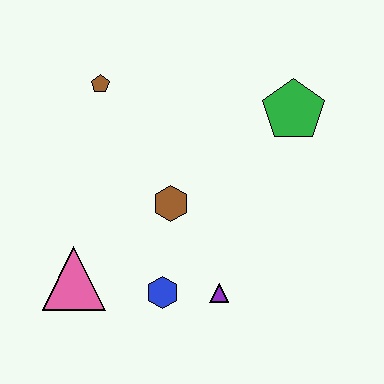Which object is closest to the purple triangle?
The blue hexagon is closest to the purple triangle.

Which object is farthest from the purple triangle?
The brown pentagon is farthest from the purple triangle.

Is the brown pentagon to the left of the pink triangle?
No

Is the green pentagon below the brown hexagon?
No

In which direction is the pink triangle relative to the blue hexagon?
The pink triangle is to the left of the blue hexagon.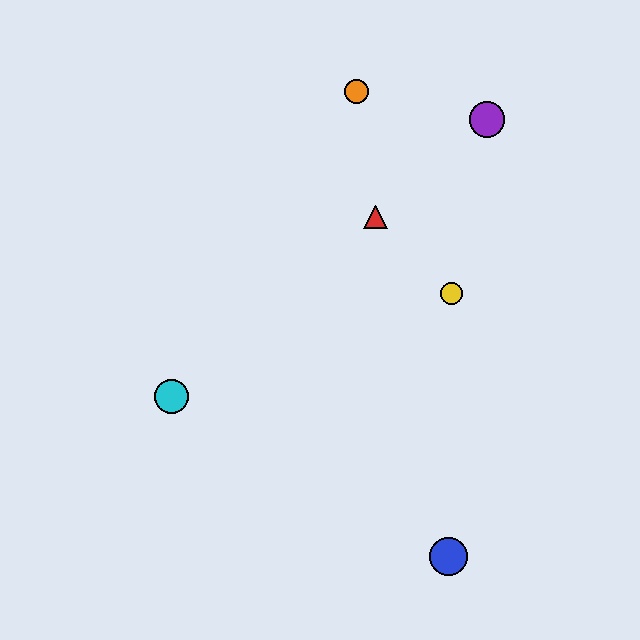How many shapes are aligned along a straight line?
4 shapes (the red triangle, the green triangle, the purple circle, the cyan circle) are aligned along a straight line.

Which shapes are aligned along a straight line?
The red triangle, the green triangle, the purple circle, the cyan circle are aligned along a straight line.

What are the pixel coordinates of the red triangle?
The red triangle is at (376, 217).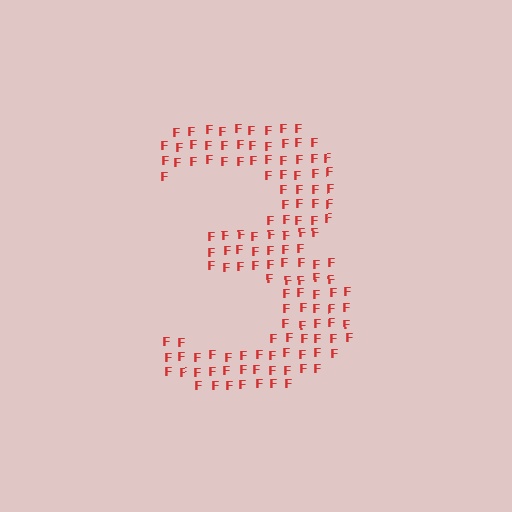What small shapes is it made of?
It is made of small letter F's.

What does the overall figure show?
The overall figure shows the digit 3.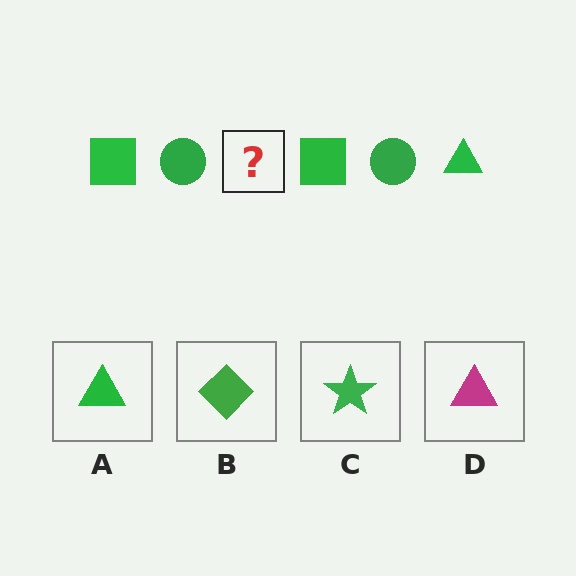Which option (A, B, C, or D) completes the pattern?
A.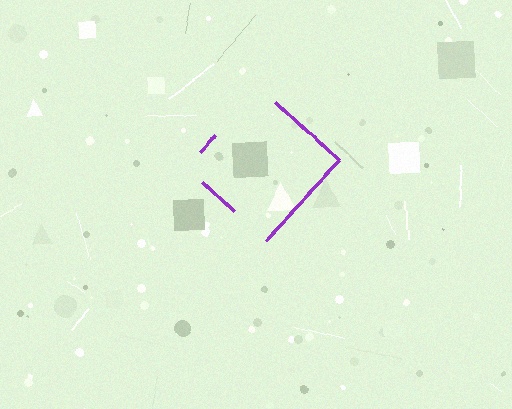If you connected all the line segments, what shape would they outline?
They would outline a diamond.